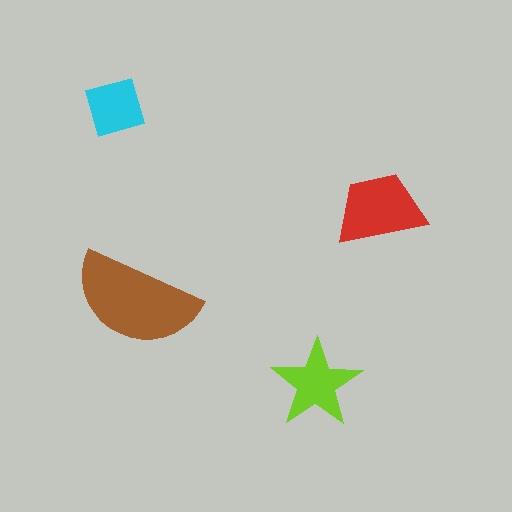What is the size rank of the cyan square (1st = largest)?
4th.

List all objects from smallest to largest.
The cyan square, the lime star, the red trapezoid, the brown semicircle.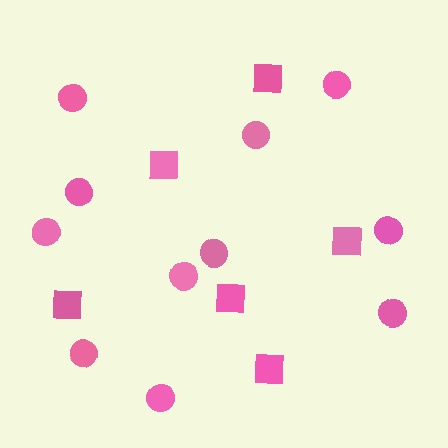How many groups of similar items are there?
There are 2 groups: one group of squares (6) and one group of circles (11).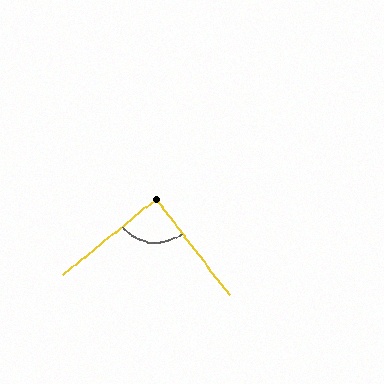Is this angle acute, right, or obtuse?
It is approximately a right angle.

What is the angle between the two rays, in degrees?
Approximately 88 degrees.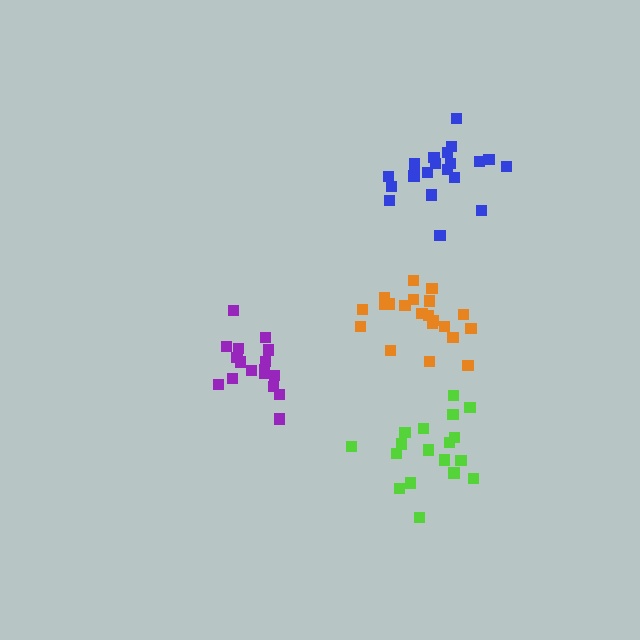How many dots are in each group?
Group 1: 20 dots, Group 2: 17 dots, Group 3: 21 dots, Group 4: 19 dots (77 total).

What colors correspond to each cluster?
The clusters are colored: blue, purple, orange, lime.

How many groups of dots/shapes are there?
There are 4 groups.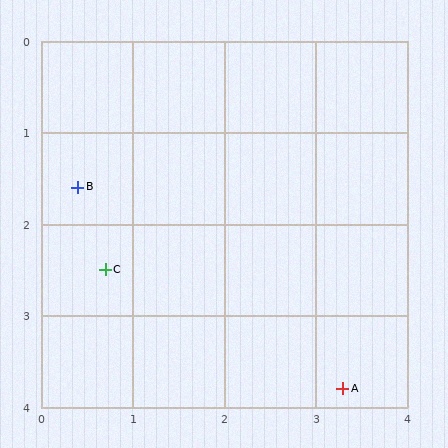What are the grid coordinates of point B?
Point B is at approximately (0.4, 1.6).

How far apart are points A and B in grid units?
Points A and B are about 3.6 grid units apart.